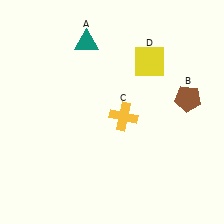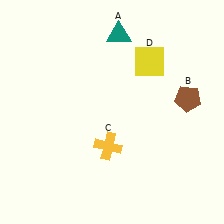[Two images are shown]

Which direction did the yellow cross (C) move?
The yellow cross (C) moved down.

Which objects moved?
The objects that moved are: the teal triangle (A), the yellow cross (C).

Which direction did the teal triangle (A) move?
The teal triangle (A) moved right.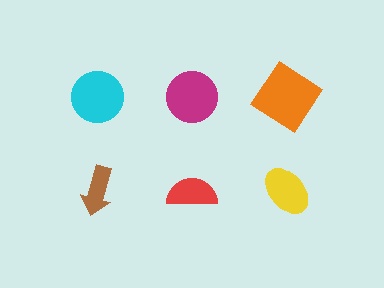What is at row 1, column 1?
A cyan circle.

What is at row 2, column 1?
A brown arrow.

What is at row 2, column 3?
A yellow ellipse.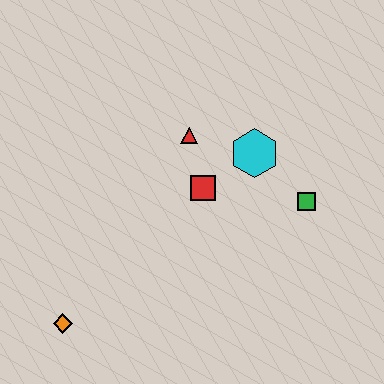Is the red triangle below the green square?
No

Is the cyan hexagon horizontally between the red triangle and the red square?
No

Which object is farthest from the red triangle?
The orange diamond is farthest from the red triangle.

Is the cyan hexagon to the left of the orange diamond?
No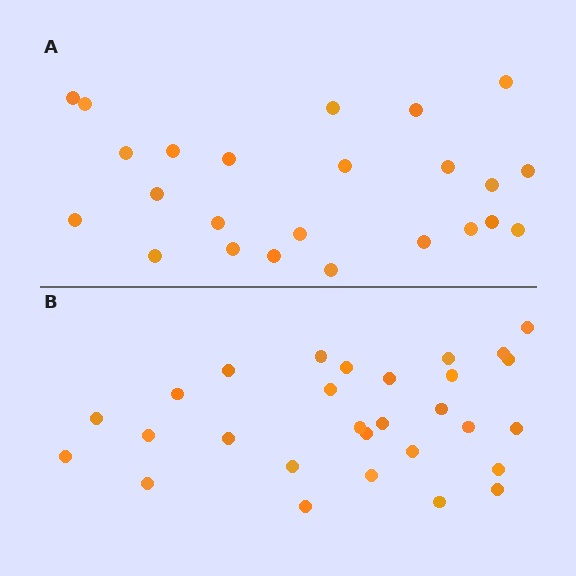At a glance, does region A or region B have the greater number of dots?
Region B (the bottom region) has more dots.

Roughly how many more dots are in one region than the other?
Region B has about 5 more dots than region A.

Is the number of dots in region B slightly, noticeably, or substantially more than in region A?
Region B has only slightly more — the two regions are fairly close. The ratio is roughly 1.2 to 1.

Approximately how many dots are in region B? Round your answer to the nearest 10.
About 30 dots. (The exact count is 29, which rounds to 30.)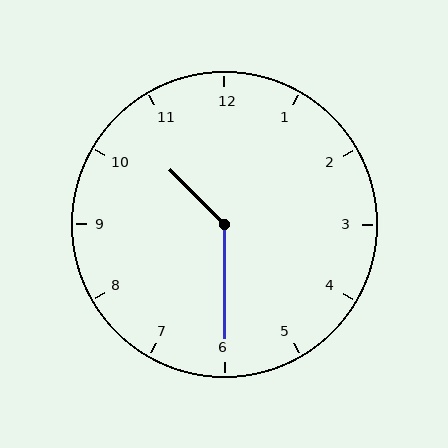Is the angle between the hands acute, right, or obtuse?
It is obtuse.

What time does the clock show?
10:30.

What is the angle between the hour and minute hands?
Approximately 135 degrees.